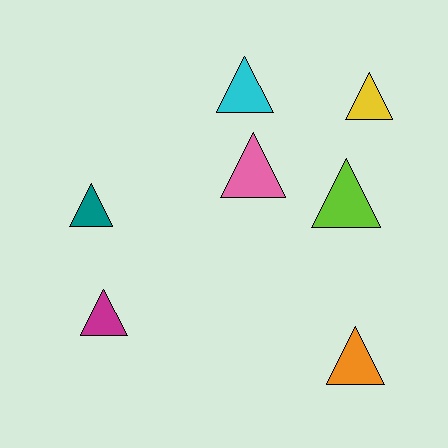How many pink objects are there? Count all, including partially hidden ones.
There is 1 pink object.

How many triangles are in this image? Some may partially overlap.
There are 7 triangles.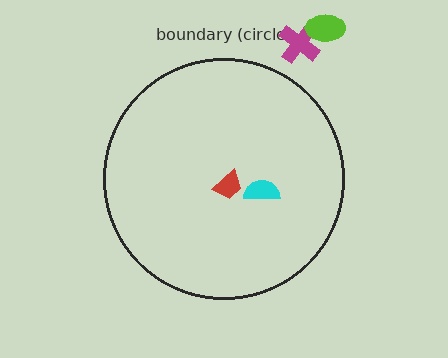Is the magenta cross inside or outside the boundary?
Outside.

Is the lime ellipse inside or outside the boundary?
Outside.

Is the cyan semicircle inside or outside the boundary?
Inside.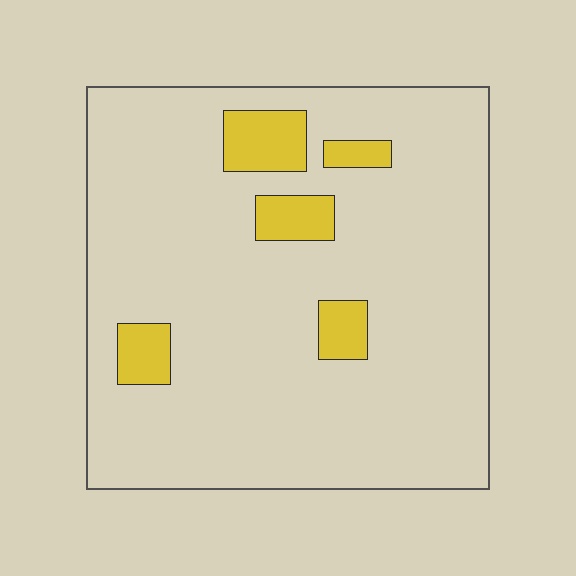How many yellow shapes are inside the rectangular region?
5.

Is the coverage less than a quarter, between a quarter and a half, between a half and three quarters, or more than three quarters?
Less than a quarter.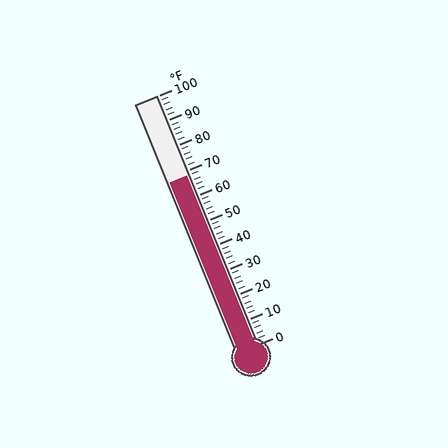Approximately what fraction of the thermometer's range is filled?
The thermometer is filled to approximately 70% of its range.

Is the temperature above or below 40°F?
The temperature is above 40°F.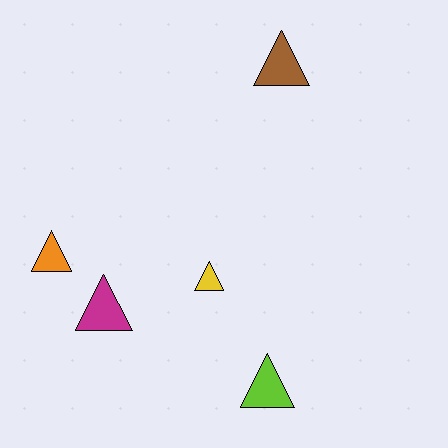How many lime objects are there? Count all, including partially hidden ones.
There is 1 lime object.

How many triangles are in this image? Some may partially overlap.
There are 5 triangles.